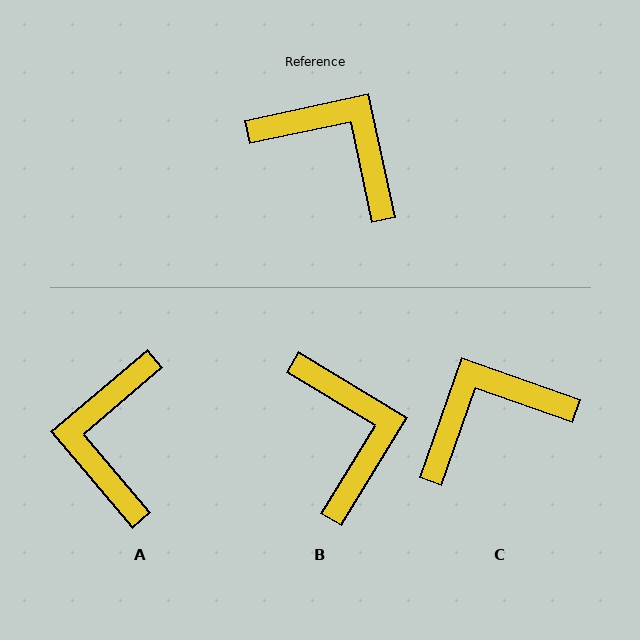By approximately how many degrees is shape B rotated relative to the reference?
Approximately 44 degrees clockwise.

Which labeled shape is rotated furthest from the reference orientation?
A, about 118 degrees away.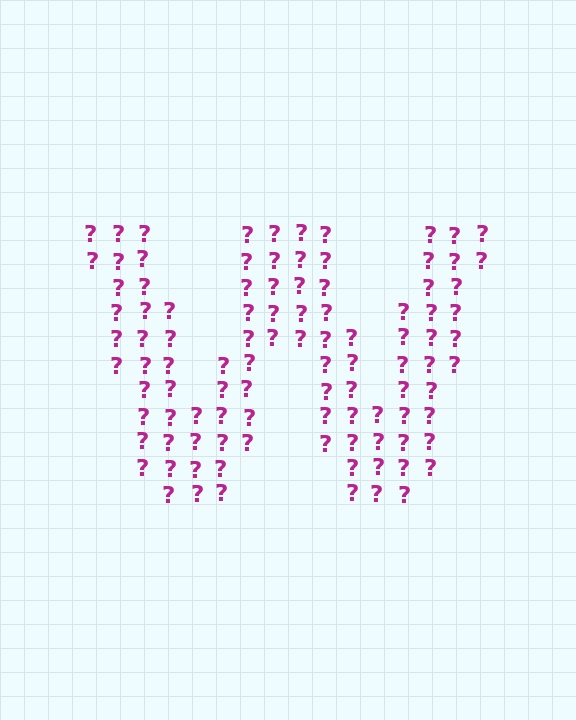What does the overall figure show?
The overall figure shows the letter W.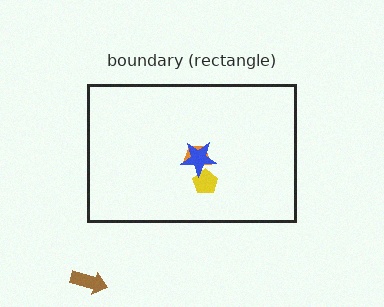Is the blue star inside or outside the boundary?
Inside.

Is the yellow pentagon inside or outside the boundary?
Inside.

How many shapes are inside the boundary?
3 inside, 1 outside.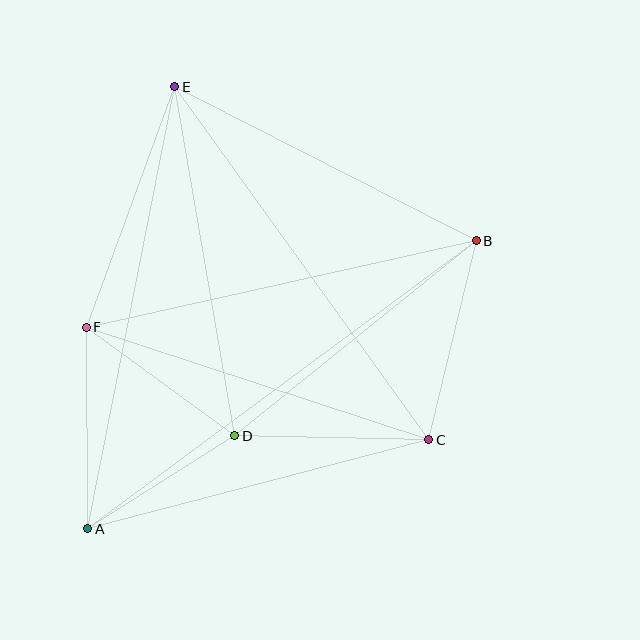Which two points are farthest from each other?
Points A and B are farthest from each other.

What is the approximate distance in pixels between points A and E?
The distance between A and E is approximately 451 pixels.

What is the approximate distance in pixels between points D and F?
The distance between D and F is approximately 184 pixels.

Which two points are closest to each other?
Points A and D are closest to each other.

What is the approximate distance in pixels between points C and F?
The distance between C and F is approximately 361 pixels.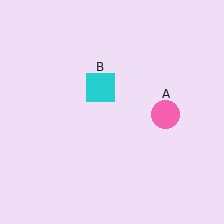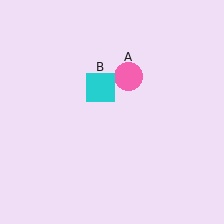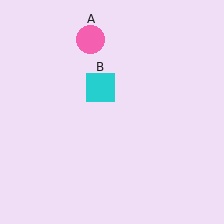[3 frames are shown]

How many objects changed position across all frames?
1 object changed position: pink circle (object A).